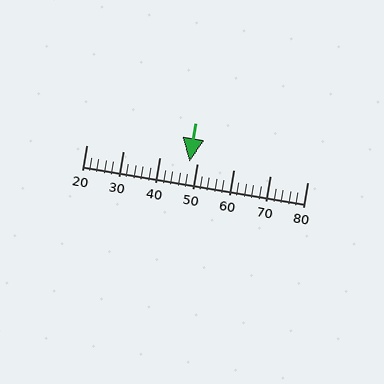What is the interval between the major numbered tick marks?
The major tick marks are spaced 10 units apart.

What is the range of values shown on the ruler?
The ruler shows values from 20 to 80.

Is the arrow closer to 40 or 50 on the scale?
The arrow is closer to 50.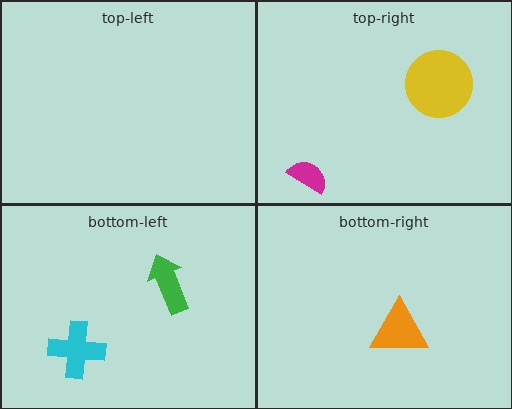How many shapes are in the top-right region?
2.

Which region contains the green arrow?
The bottom-left region.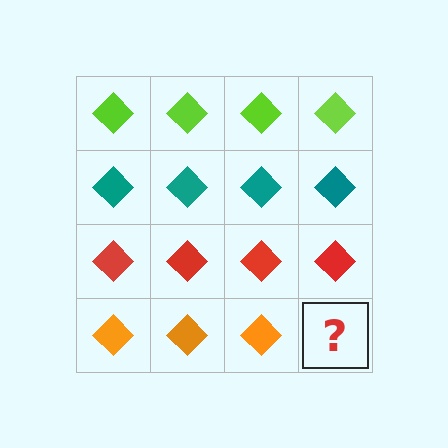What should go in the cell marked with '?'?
The missing cell should contain an orange diamond.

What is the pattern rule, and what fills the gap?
The rule is that each row has a consistent color. The gap should be filled with an orange diamond.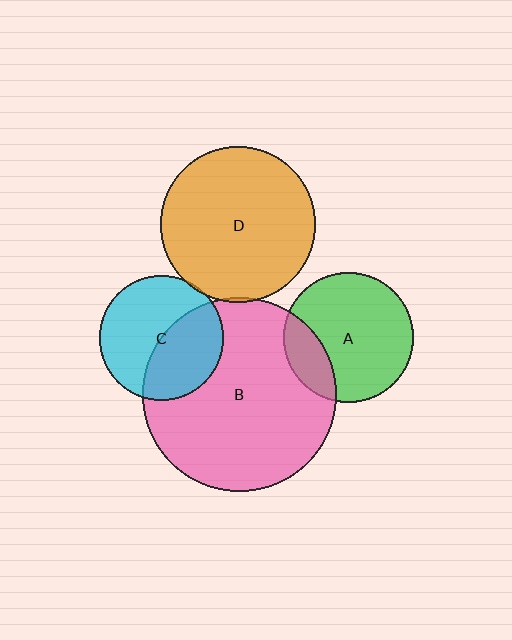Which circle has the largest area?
Circle B (pink).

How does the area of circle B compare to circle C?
Approximately 2.4 times.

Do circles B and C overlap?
Yes.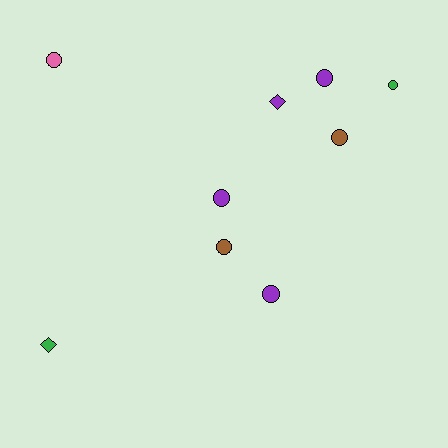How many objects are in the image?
There are 9 objects.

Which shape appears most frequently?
Circle, with 7 objects.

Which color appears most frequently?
Purple, with 4 objects.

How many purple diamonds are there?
There is 1 purple diamond.